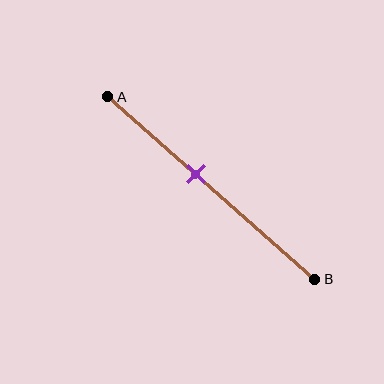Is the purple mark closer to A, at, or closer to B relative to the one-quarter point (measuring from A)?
The purple mark is closer to point B than the one-quarter point of segment AB.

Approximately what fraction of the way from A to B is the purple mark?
The purple mark is approximately 45% of the way from A to B.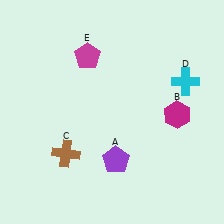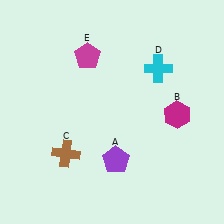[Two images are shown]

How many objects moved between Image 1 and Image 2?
1 object moved between the two images.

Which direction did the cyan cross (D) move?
The cyan cross (D) moved left.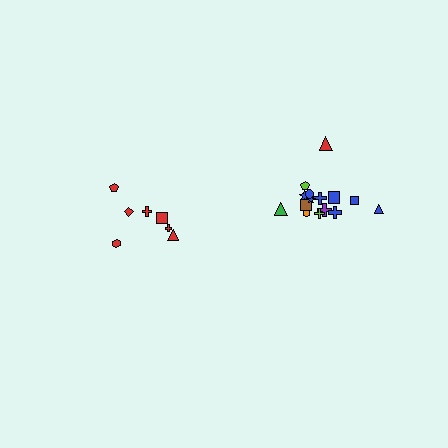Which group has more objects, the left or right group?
The right group.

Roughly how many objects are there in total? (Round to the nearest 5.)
Roughly 20 objects in total.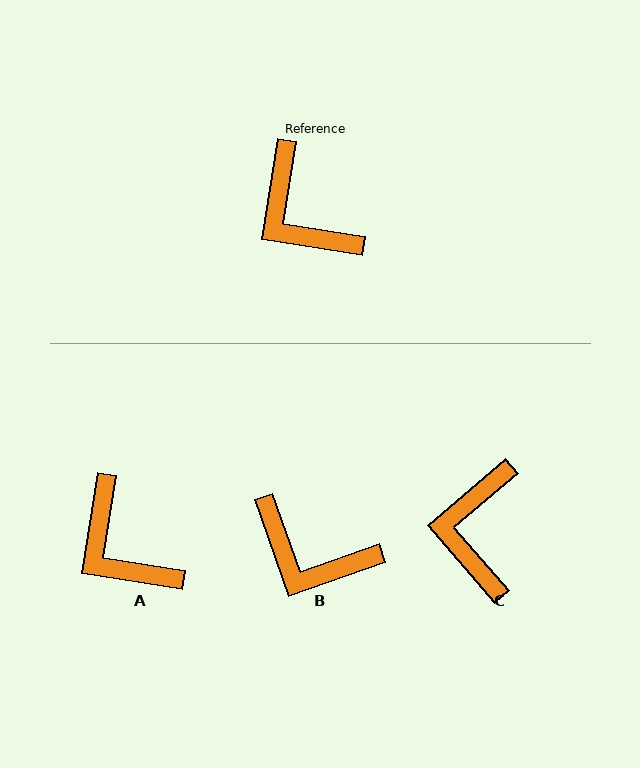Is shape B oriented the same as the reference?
No, it is off by about 29 degrees.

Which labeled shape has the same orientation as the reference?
A.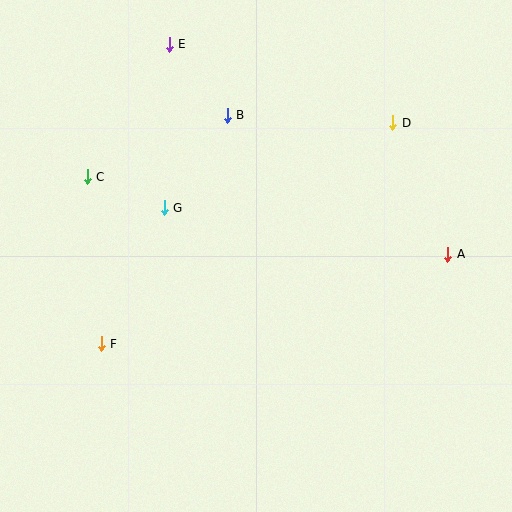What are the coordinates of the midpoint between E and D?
The midpoint between E and D is at (281, 84).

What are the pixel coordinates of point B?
Point B is at (227, 115).